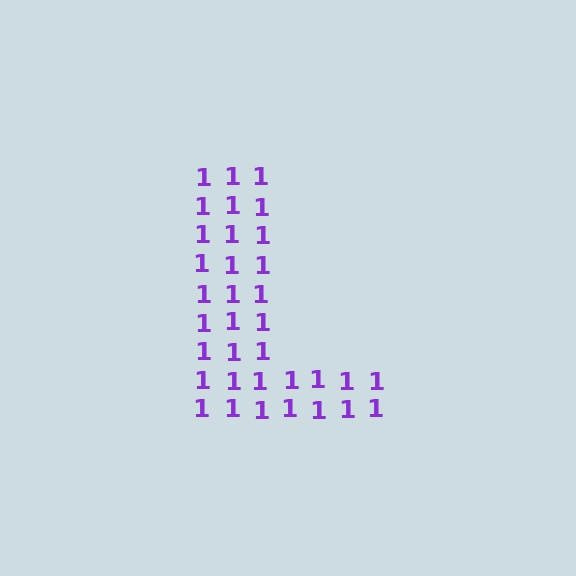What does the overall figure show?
The overall figure shows the letter L.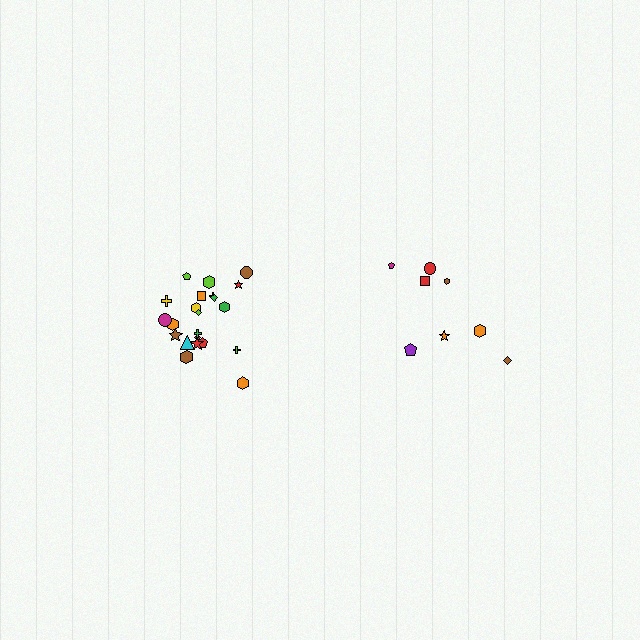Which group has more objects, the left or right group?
The left group.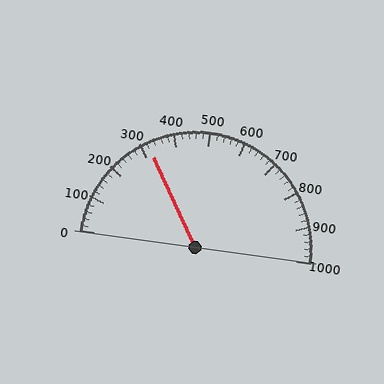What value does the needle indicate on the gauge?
The needle indicates approximately 320.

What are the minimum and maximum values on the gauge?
The gauge ranges from 0 to 1000.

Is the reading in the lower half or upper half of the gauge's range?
The reading is in the lower half of the range (0 to 1000).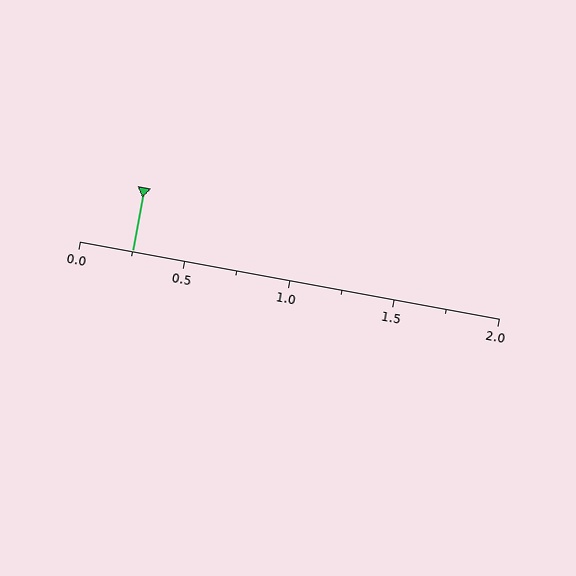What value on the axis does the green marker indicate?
The marker indicates approximately 0.25.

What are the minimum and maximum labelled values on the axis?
The axis runs from 0.0 to 2.0.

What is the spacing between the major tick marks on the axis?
The major ticks are spaced 0.5 apart.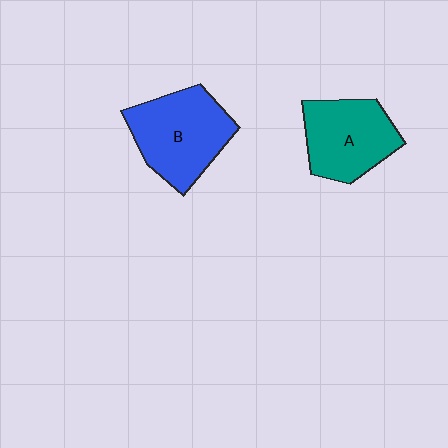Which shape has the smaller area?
Shape A (teal).